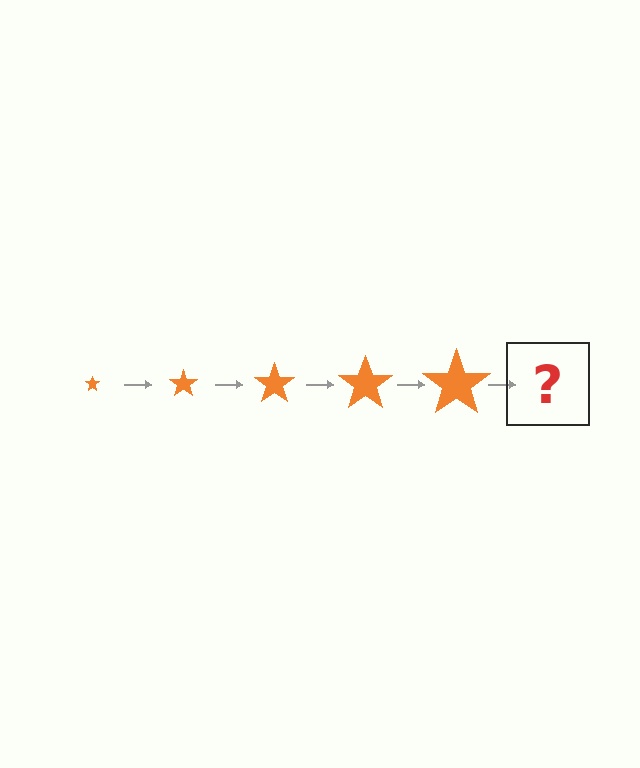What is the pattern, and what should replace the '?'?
The pattern is that the star gets progressively larger each step. The '?' should be an orange star, larger than the previous one.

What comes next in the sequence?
The next element should be an orange star, larger than the previous one.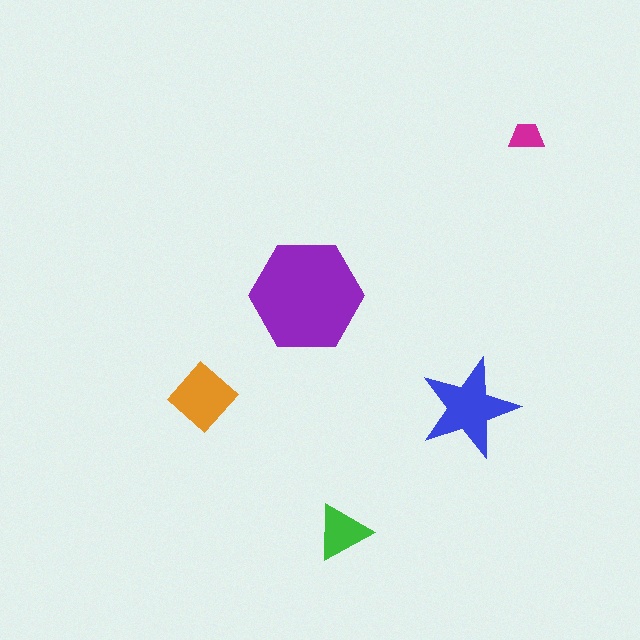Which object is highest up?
The magenta trapezoid is topmost.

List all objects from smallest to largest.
The magenta trapezoid, the green triangle, the orange diamond, the blue star, the purple hexagon.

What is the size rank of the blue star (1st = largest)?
2nd.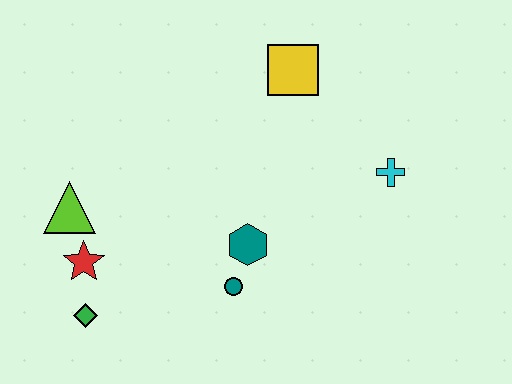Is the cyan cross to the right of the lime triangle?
Yes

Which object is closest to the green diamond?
The red star is closest to the green diamond.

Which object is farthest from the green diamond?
The cyan cross is farthest from the green diamond.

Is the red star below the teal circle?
No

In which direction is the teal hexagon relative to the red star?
The teal hexagon is to the right of the red star.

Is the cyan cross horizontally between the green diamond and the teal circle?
No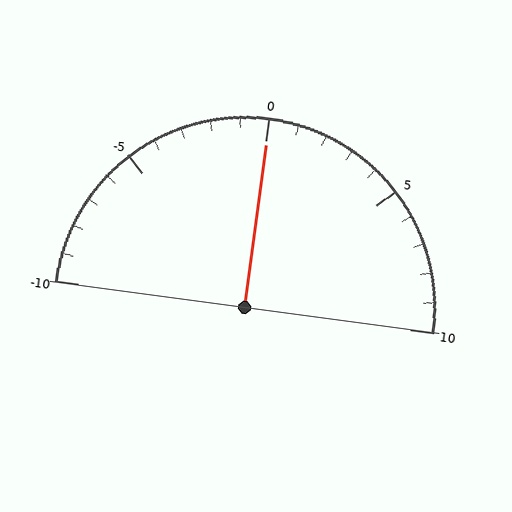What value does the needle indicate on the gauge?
The needle indicates approximately 0.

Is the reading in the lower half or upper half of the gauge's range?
The reading is in the upper half of the range (-10 to 10).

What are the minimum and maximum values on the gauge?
The gauge ranges from -10 to 10.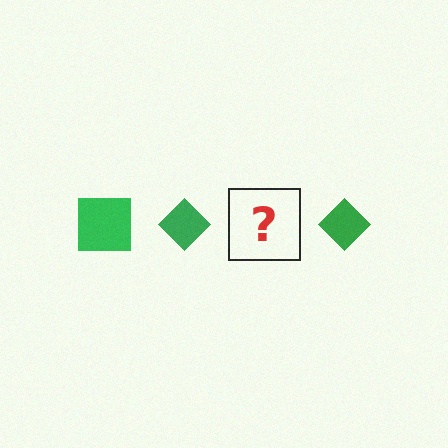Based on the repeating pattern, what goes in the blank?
The blank should be a green square.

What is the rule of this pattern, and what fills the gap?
The rule is that the pattern cycles through square, diamond shapes in green. The gap should be filled with a green square.